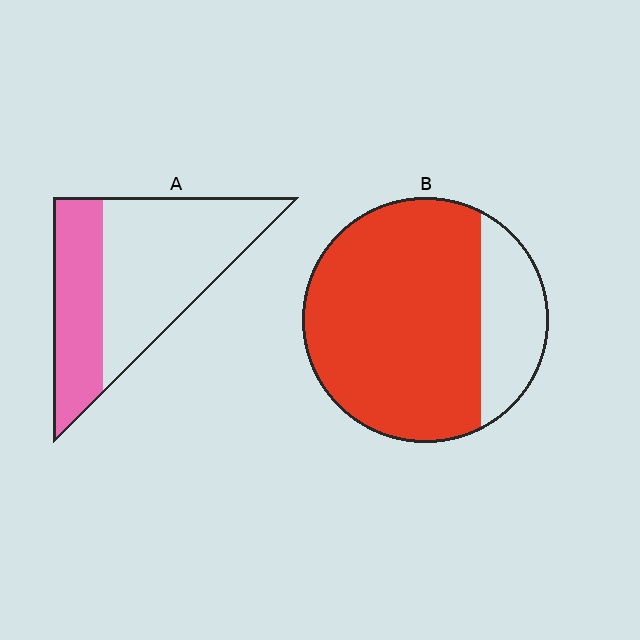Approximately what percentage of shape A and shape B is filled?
A is approximately 35% and B is approximately 80%.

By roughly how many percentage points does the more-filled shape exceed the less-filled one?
By roughly 40 percentage points (B over A).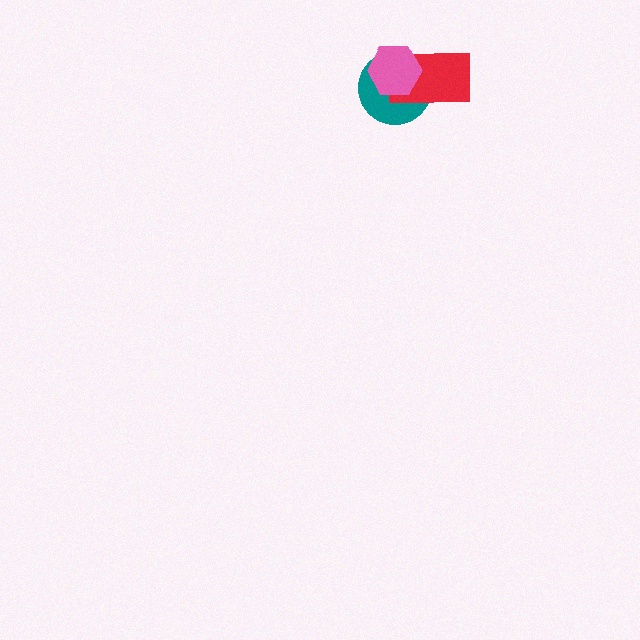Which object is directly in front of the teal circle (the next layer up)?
The red rectangle is directly in front of the teal circle.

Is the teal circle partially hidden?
Yes, it is partially covered by another shape.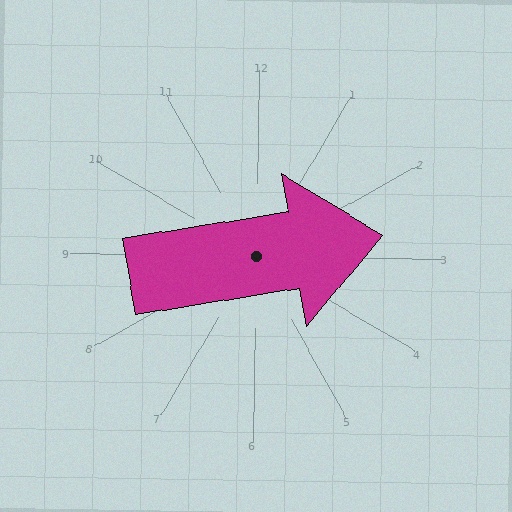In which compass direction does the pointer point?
East.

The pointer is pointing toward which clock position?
Roughly 3 o'clock.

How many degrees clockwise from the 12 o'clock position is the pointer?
Approximately 80 degrees.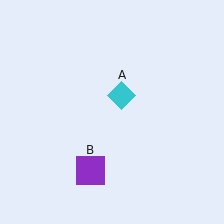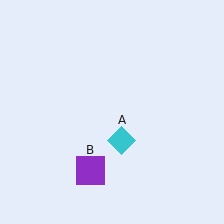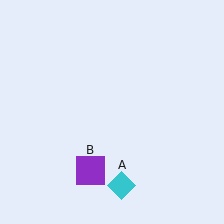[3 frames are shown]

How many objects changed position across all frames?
1 object changed position: cyan diamond (object A).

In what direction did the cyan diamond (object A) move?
The cyan diamond (object A) moved down.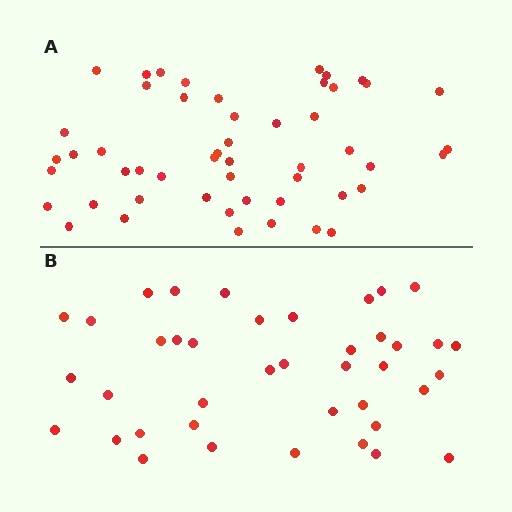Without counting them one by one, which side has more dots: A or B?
Region A (the top region) has more dots.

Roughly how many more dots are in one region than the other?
Region A has roughly 12 or so more dots than region B.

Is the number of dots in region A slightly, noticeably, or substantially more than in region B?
Region A has noticeably more, but not dramatically so. The ratio is roughly 1.3 to 1.